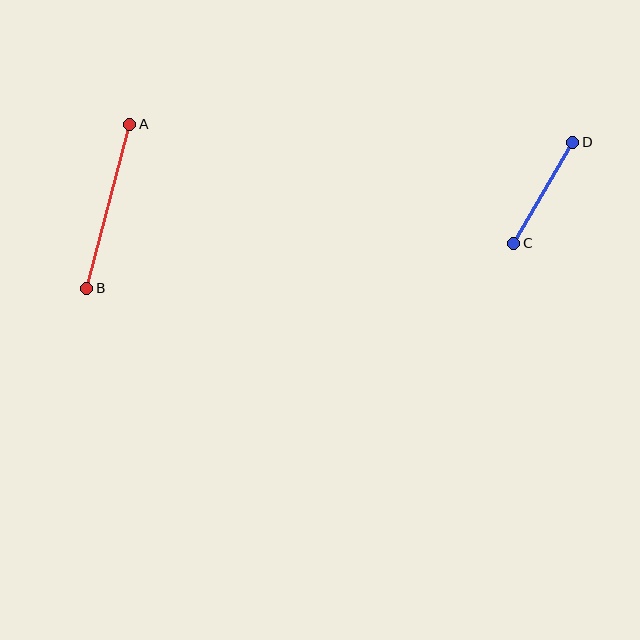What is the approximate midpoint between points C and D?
The midpoint is at approximately (543, 193) pixels.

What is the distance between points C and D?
The distance is approximately 117 pixels.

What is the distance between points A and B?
The distance is approximately 169 pixels.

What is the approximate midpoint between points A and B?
The midpoint is at approximately (108, 206) pixels.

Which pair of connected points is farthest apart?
Points A and B are farthest apart.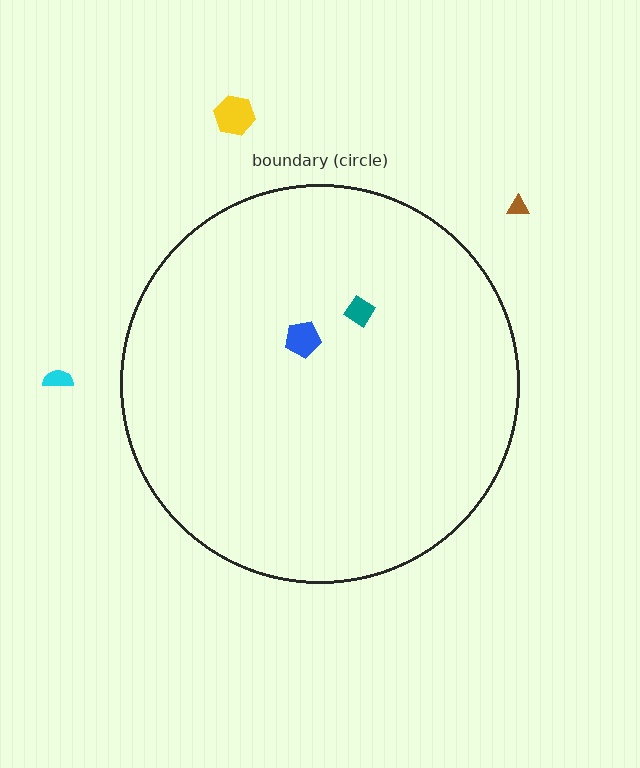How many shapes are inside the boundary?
2 inside, 3 outside.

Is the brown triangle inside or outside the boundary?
Outside.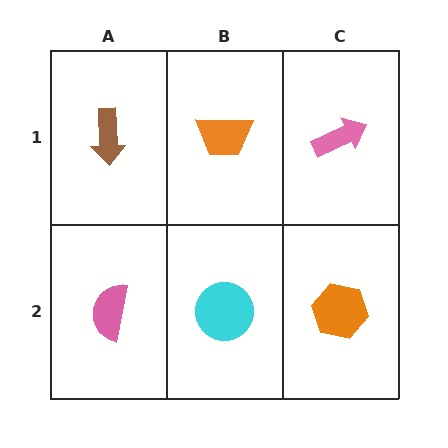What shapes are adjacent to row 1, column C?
An orange hexagon (row 2, column C), an orange trapezoid (row 1, column B).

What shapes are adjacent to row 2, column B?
An orange trapezoid (row 1, column B), a pink semicircle (row 2, column A), an orange hexagon (row 2, column C).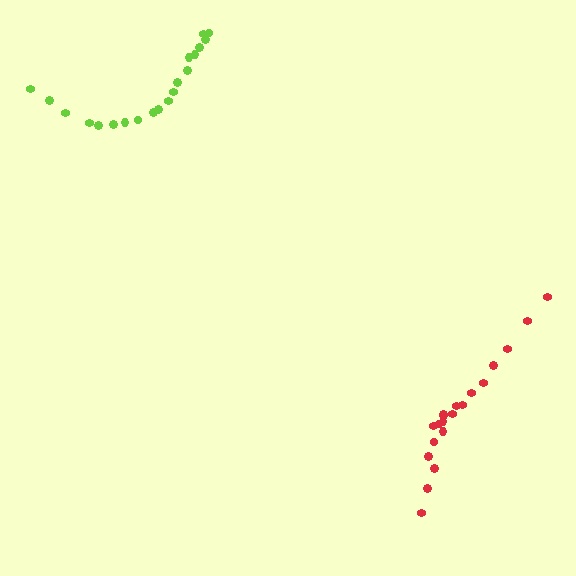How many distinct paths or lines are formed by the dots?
There are 2 distinct paths.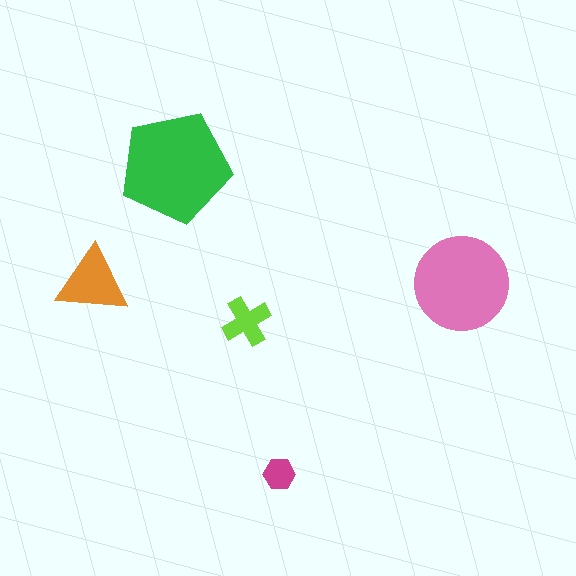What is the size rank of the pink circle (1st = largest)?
2nd.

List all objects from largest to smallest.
The green pentagon, the pink circle, the orange triangle, the lime cross, the magenta hexagon.